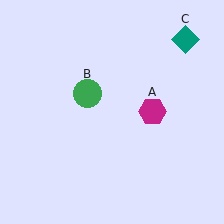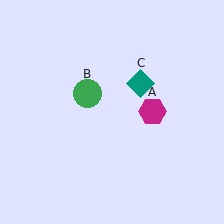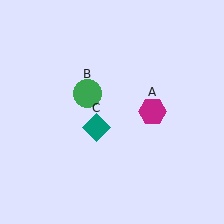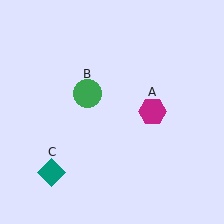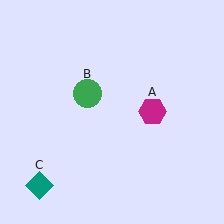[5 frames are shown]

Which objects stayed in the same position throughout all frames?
Magenta hexagon (object A) and green circle (object B) remained stationary.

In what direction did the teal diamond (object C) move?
The teal diamond (object C) moved down and to the left.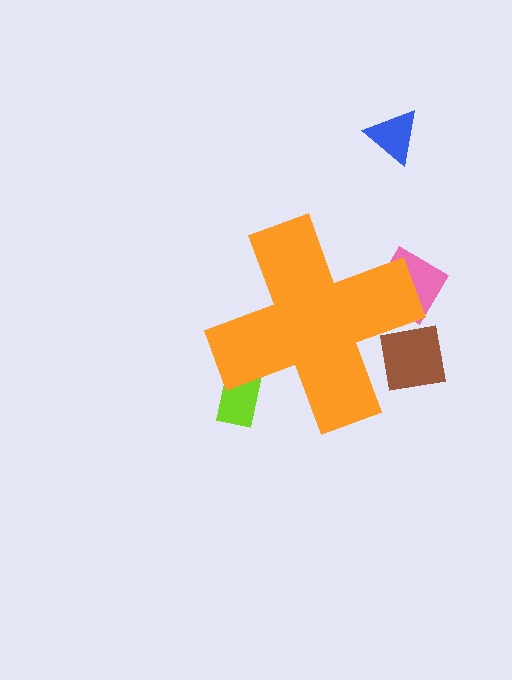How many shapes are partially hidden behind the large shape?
3 shapes are partially hidden.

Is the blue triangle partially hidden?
No, the blue triangle is fully visible.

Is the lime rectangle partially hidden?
Yes, the lime rectangle is partially hidden behind the orange cross.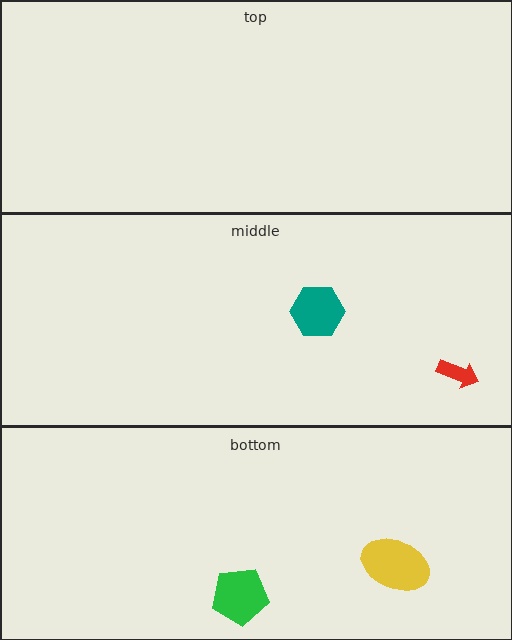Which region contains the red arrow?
The middle region.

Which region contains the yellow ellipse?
The bottom region.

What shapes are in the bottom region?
The green pentagon, the yellow ellipse.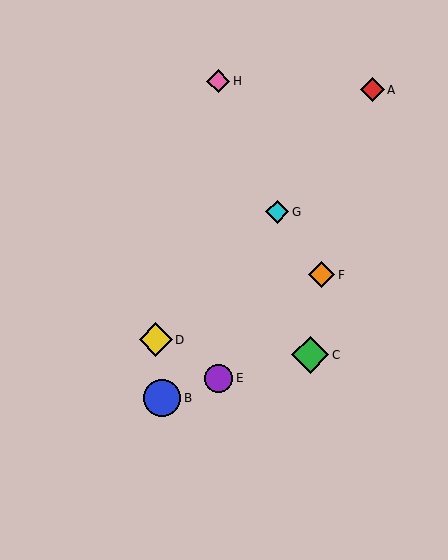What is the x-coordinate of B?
Object B is at x≈162.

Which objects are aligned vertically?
Objects E, H are aligned vertically.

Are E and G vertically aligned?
No, E is at x≈218 and G is at x≈277.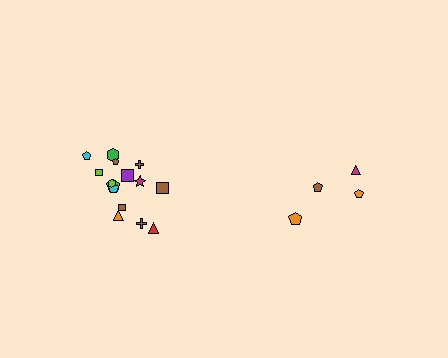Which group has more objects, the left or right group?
The left group.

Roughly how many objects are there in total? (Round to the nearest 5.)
Roughly 20 objects in total.